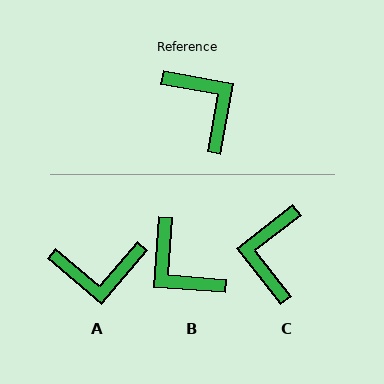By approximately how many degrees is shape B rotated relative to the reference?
Approximately 174 degrees clockwise.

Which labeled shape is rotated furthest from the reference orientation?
B, about 174 degrees away.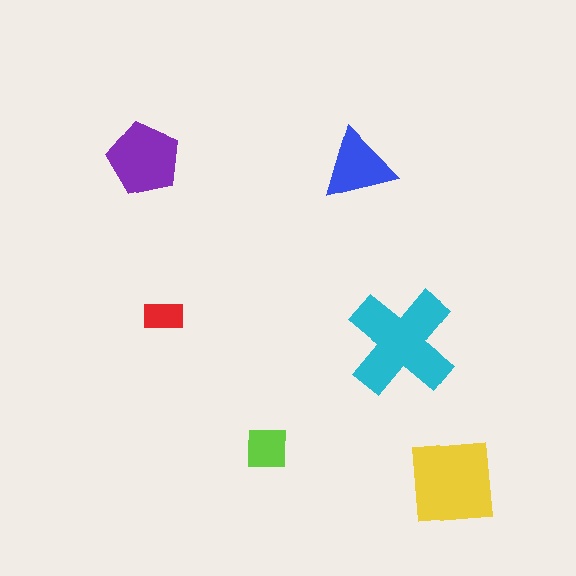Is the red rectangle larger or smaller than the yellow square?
Smaller.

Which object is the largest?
The cyan cross.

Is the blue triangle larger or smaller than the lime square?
Larger.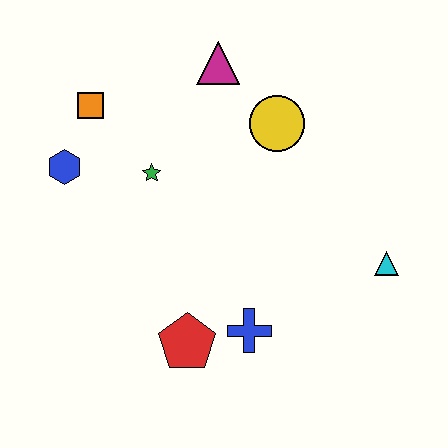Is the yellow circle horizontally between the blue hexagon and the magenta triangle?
No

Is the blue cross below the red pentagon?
No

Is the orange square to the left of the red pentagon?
Yes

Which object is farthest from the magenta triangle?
The red pentagon is farthest from the magenta triangle.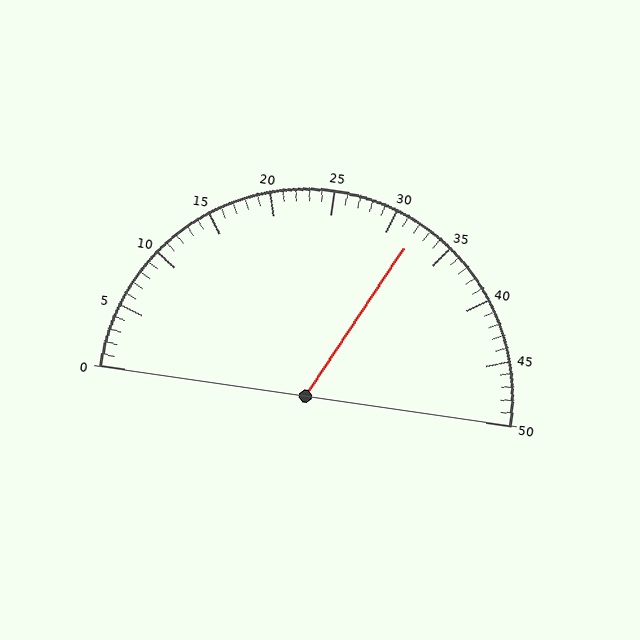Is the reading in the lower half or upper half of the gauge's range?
The reading is in the upper half of the range (0 to 50).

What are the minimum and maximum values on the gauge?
The gauge ranges from 0 to 50.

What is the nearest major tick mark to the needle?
The nearest major tick mark is 30.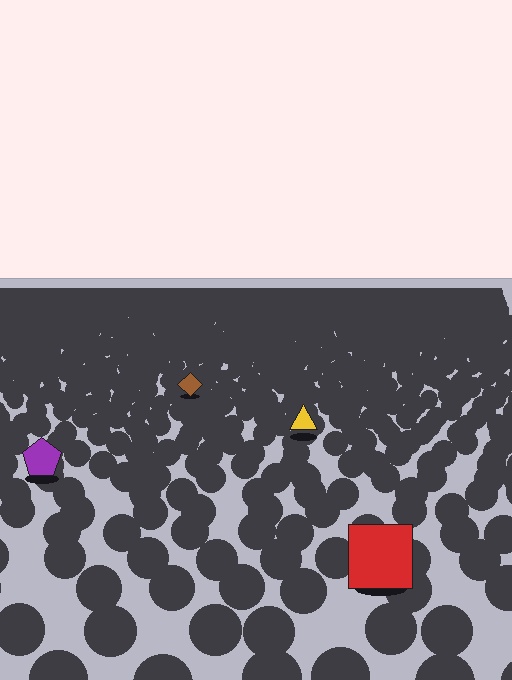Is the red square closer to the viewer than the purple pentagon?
Yes. The red square is closer — you can tell from the texture gradient: the ground texture is coarser near it.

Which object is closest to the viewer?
The red square is closest. The texture marks near it are larger and more spread out.